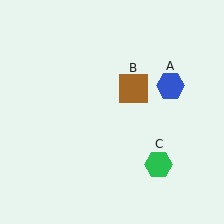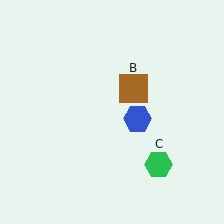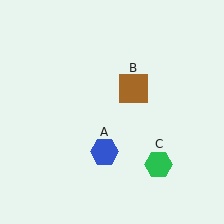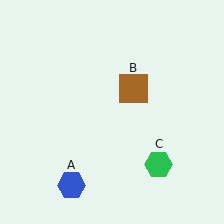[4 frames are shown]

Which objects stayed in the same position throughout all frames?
Brown square (object B) and green hexagon (object C) remained stationary.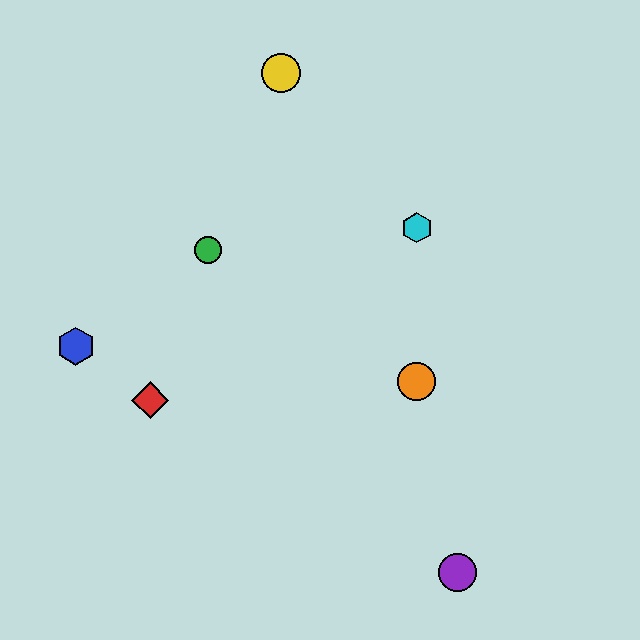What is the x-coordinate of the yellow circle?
The yellow circle is at x≈281.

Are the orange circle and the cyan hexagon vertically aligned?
Yes, both are at x≈417.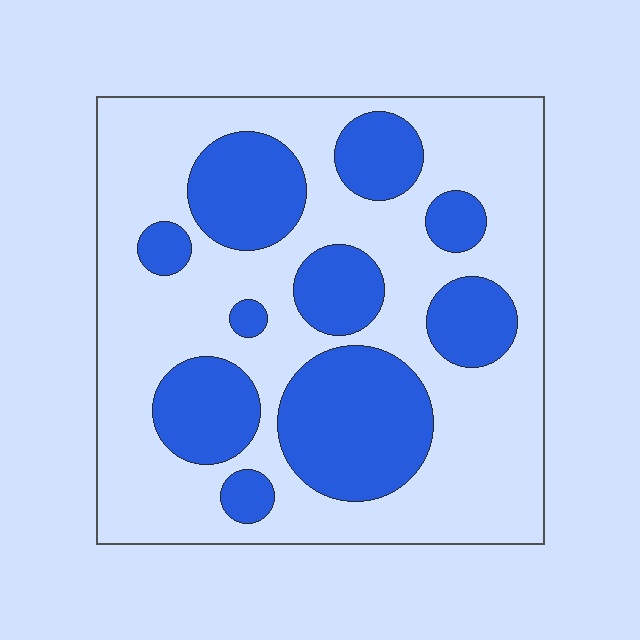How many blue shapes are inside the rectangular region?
10.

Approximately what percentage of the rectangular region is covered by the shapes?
Approximately 35%.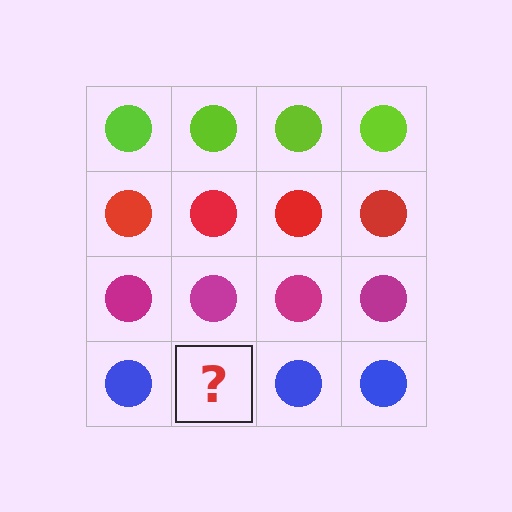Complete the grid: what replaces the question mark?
The question mark should be replaced with a blue circle.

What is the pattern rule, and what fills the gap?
The rule is that each row has a consistent color. The gap should be filled with a blue circle.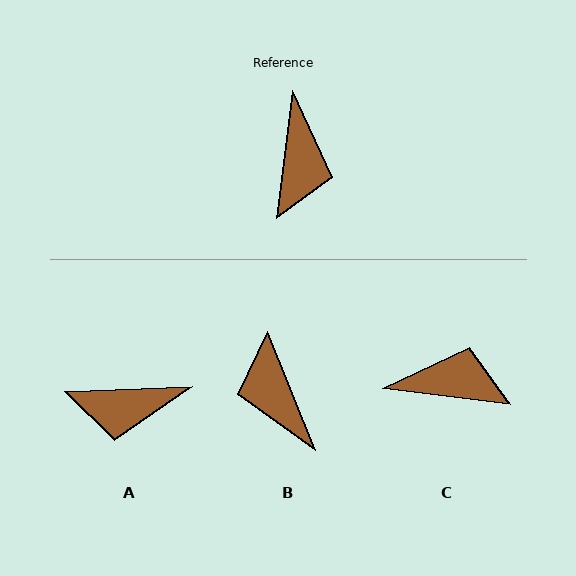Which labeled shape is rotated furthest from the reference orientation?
B, about 151 degrees away.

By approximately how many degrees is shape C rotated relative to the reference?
Approximately 90 degrees counter-clockwise.